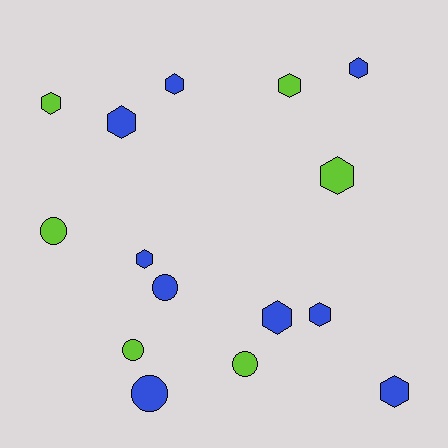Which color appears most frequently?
Blue, with 9 objects.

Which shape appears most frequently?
Hexagon, with 10 objects.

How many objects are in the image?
There are 15 objects.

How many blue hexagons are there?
There are 7 blue hexagons.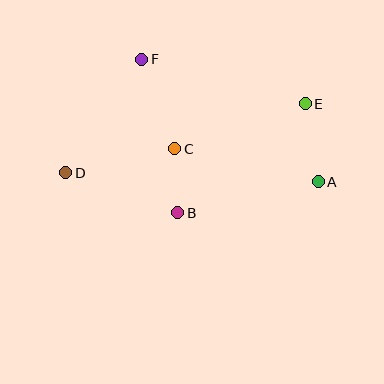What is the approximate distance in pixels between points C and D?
The distance between C and D is approximately 111 pixels.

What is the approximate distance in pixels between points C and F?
The distance between C and F is approximately 95 pixels.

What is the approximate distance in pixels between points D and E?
The distance between D and E is approximately 249 pixels.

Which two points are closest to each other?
Points B and C are closest to each other.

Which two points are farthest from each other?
Points A and D are farthest from each other.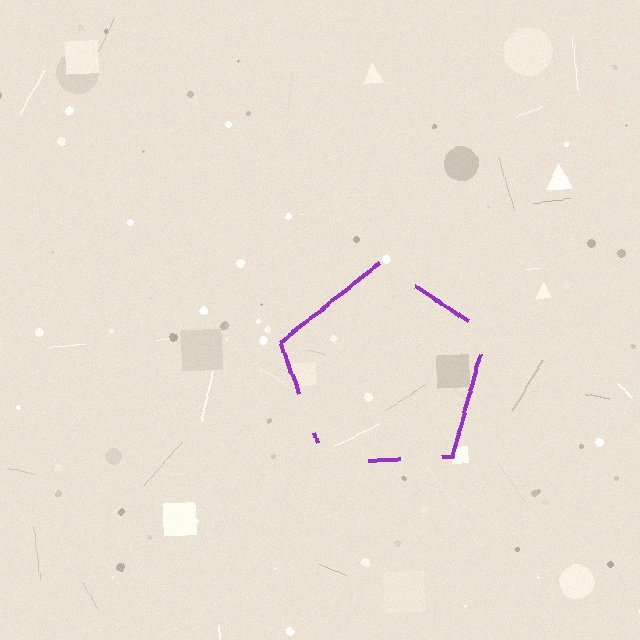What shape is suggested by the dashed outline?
The dashed outline suggests a pentagon.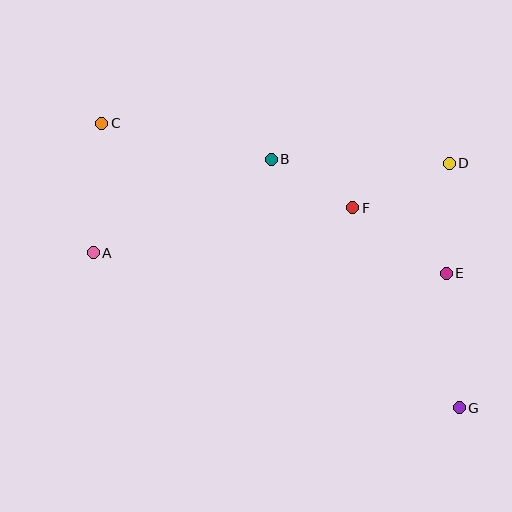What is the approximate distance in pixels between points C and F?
The distance between C and F is approximately 265 pixels.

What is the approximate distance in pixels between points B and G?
The distance between B and G is approximately 312 pixels.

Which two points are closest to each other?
Points B and F are closest to each other.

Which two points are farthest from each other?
Points C and G are farthest from each other.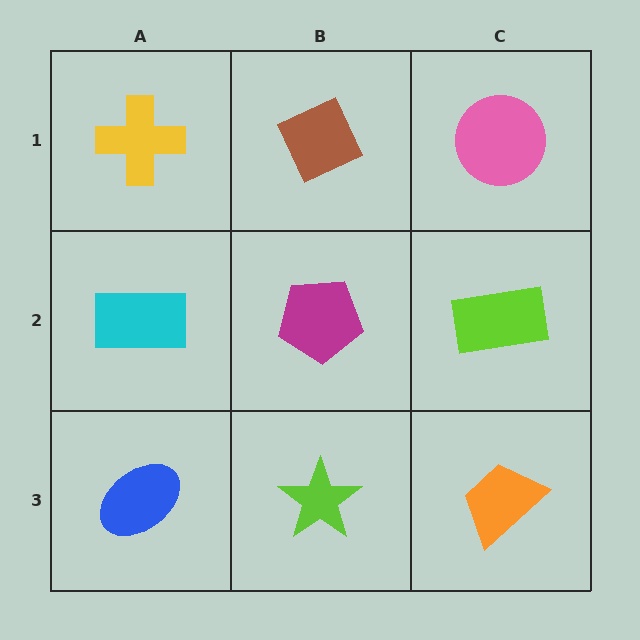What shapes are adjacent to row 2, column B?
A brown diamond (row 1, column B), a lime star (row 3, column B), a cyan rectangle (row 2, column A), a lime rectangle (row 2, column C).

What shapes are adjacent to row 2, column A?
A yellow cross (row 1, column A), a blue ellipse (row 3, column A), a magenta pentagon (row 2, column B).